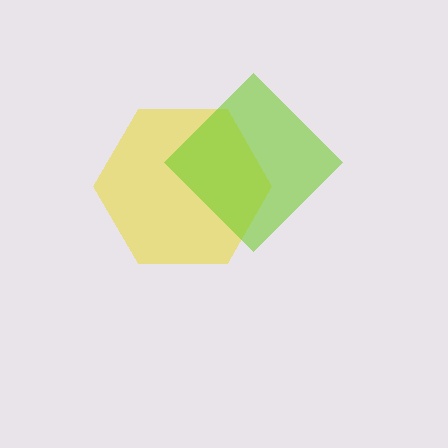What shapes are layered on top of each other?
The layered shapes are: a yellow hexagon, a lime diamond.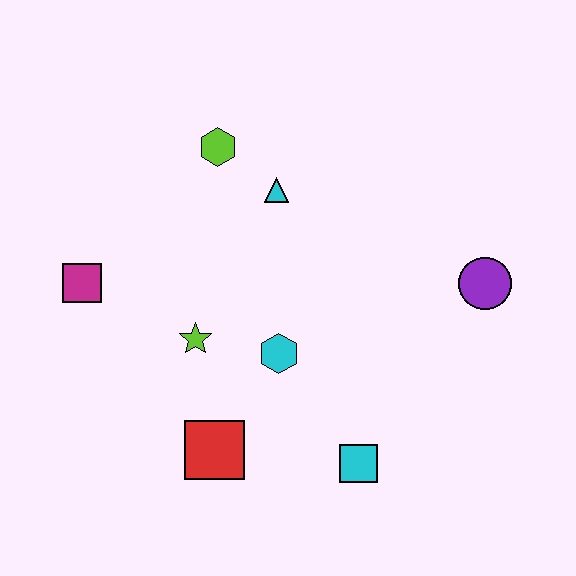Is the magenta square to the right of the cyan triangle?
No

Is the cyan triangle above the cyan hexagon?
Yes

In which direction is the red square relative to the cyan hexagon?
The red square is below the cyan hexagon.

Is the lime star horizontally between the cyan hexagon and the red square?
No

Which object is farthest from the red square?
The purple circle is farthest from the red square.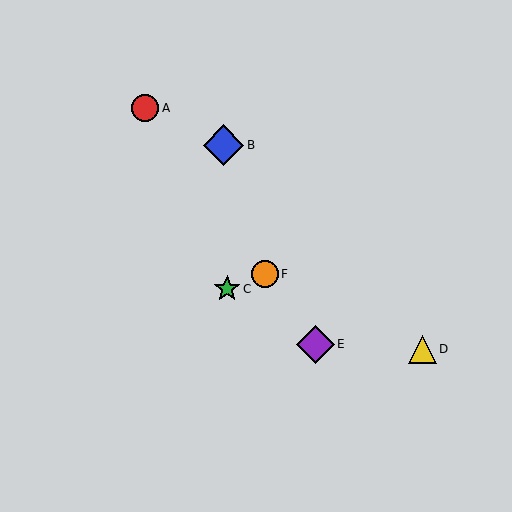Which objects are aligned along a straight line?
Objects A, E, F are aligned along a straight line.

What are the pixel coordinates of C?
Object C is at (227, 289).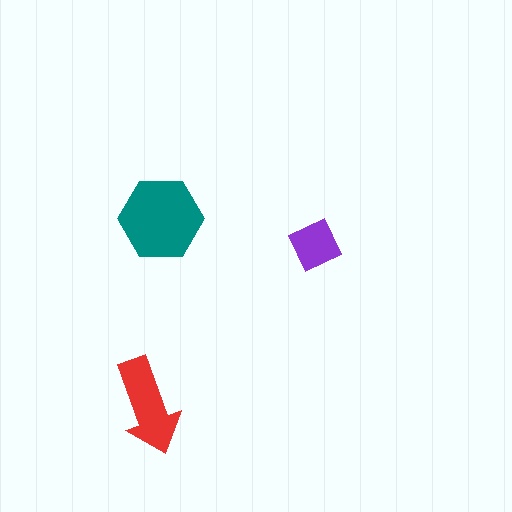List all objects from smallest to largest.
The purple diamond, the red arrow, the teal hexagon.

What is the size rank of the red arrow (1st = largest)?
2nd.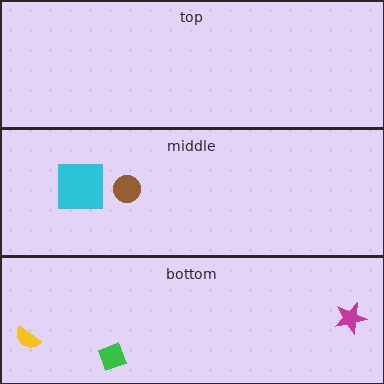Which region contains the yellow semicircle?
The bottom region.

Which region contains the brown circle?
The middle region.